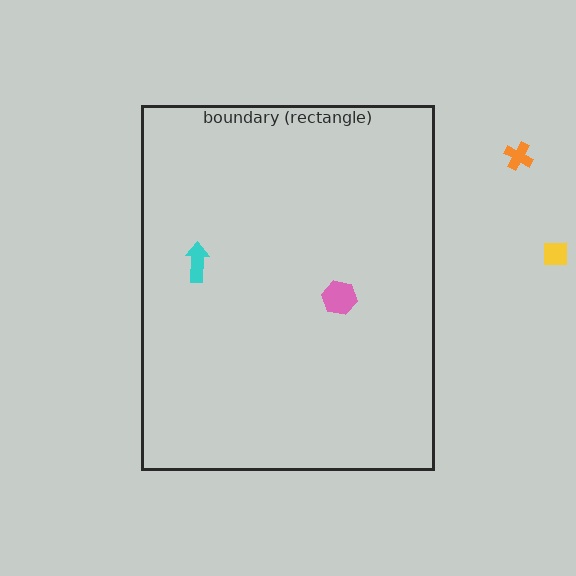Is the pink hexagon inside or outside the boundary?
Inside.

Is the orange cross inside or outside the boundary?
Outside.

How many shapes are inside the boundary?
2 inside, 2 outside.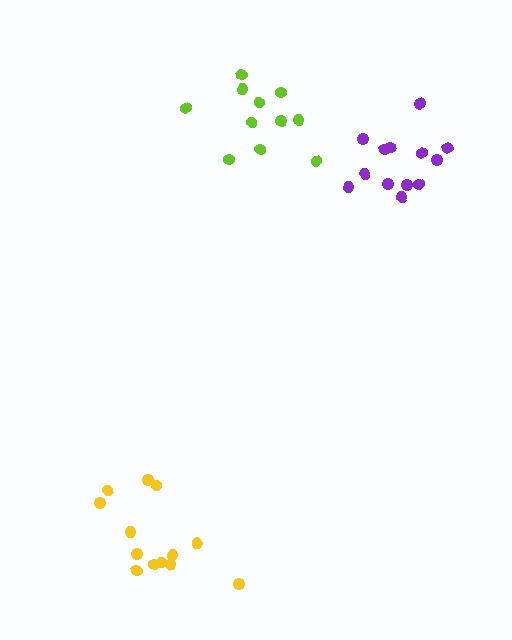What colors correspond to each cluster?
The clusters are colored: purple, lime, yellow.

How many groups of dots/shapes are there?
There are 3 groups.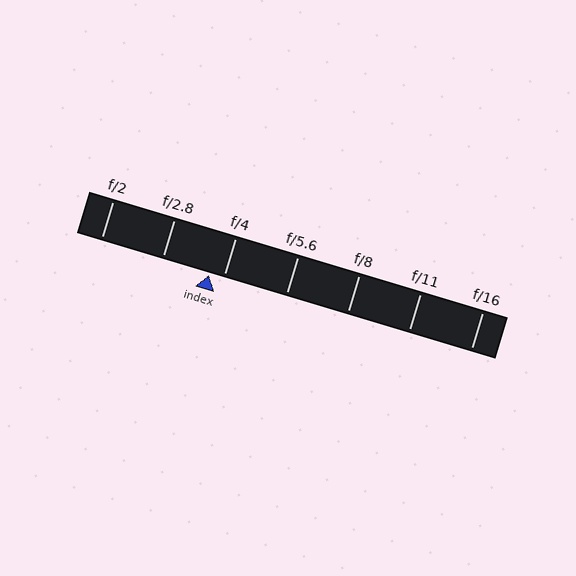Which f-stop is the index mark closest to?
The index mark is closest to f/4.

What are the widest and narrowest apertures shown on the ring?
The widest aperture shown is f/2 and the narrowest is f/16.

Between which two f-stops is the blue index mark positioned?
The index mark is between f/2.8 and f/4.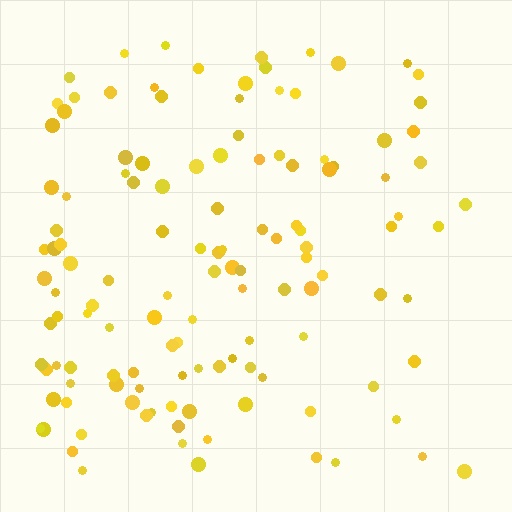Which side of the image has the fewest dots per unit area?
The right.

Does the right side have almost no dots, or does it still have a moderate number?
Still a moderate number, just noticeably fewer than the left.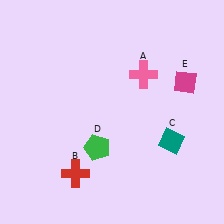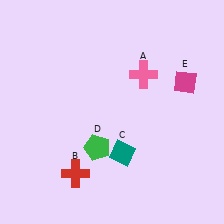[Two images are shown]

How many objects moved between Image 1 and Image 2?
1 object moved between the two images.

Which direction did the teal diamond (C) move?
The teal diamond (C) moved left.